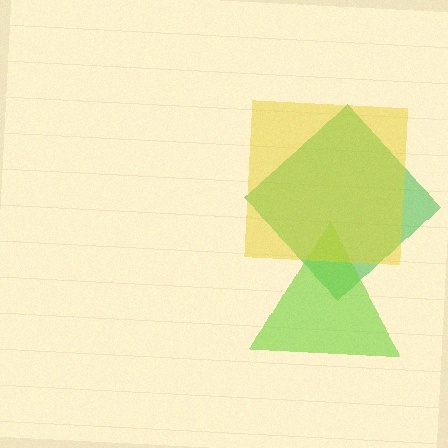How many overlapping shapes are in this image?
There are 3 overlapping shapes in the image.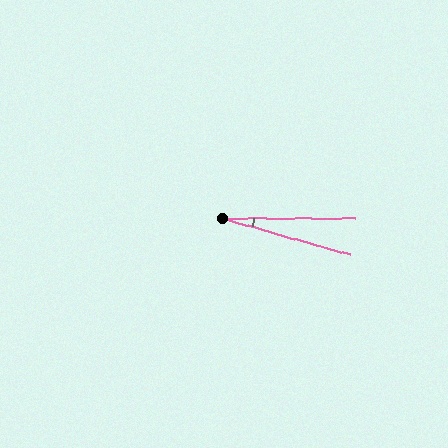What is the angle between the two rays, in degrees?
Approximately 16 degrees.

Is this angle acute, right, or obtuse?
It is acute.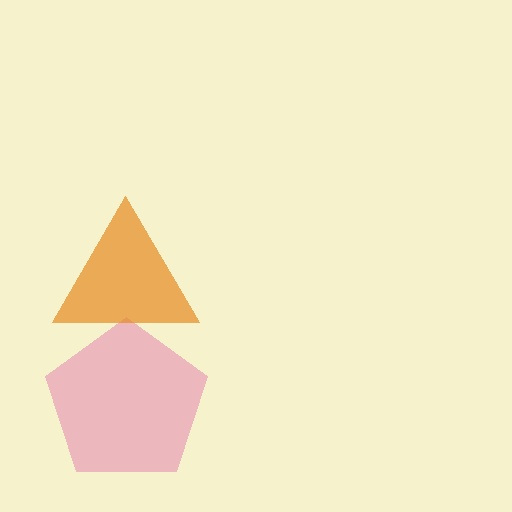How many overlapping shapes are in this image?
There are 2 overlapping shapes in the image.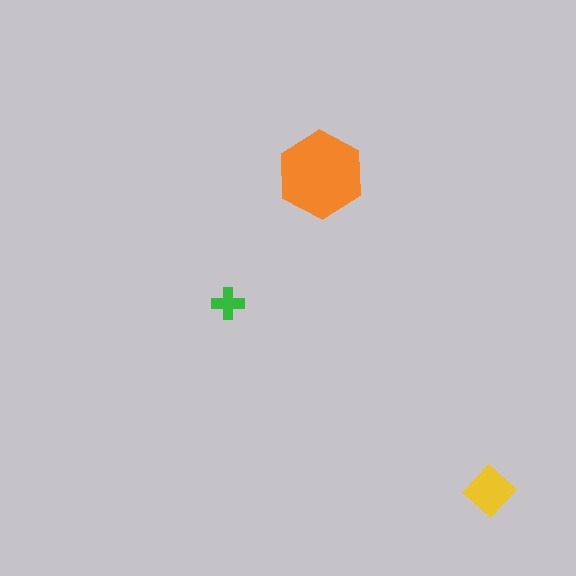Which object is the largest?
The orange hexagon.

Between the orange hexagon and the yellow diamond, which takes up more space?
The orange hexagon.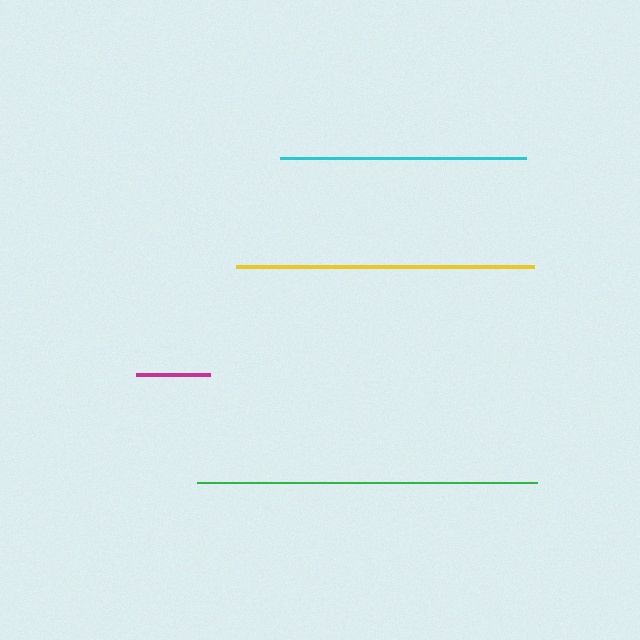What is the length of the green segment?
The green segment is approximately 340 pixels long.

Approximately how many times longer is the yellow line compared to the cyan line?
The yellow line is approximately 1.2 times the length of the cyan line.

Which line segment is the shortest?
The magenta line is the shortest at approximately 75 pixels.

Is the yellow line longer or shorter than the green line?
The green line is longer than the yellow line.